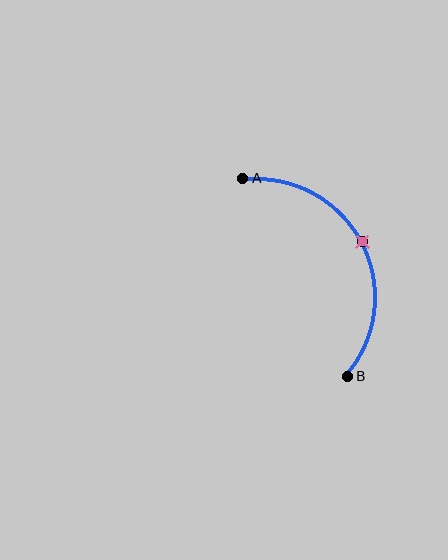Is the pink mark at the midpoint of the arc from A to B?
Yes. The pink mark lies on the arc at equal arc-length from both A and B — it is the arc midpoint.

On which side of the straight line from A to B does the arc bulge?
The arc bulges to the right of the straight line connecting A and B.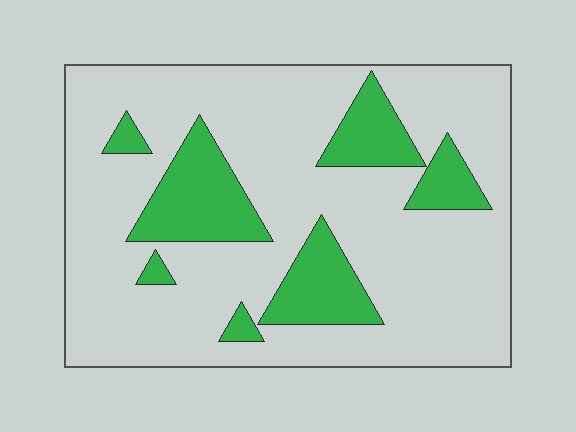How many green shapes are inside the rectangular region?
7.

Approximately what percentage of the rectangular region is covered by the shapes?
Approximately 20%.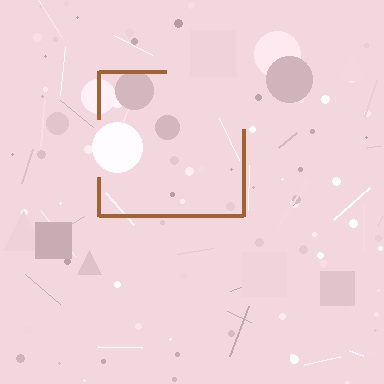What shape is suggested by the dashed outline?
The dashed outline suggests a square.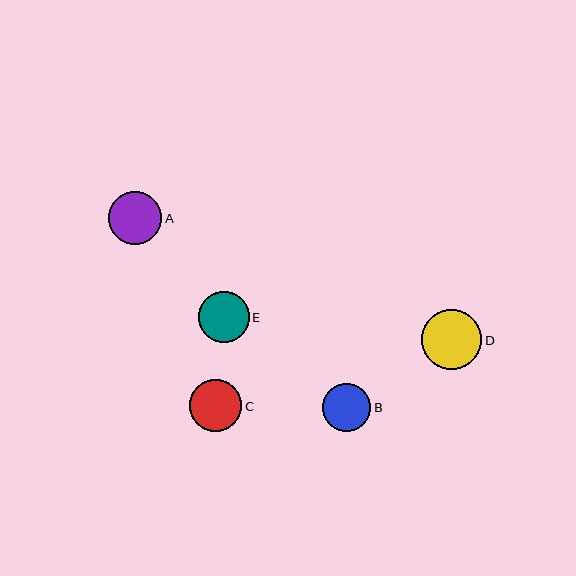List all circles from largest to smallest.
From largest to smallest: D, A, C, E, B.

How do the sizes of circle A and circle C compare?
Circle A and circle C are approximately the same size.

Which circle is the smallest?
Circle B is the smallest with a size of approximately 48 pixels.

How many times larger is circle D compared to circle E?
Circle D is approximately 1.2 times the size of circle E.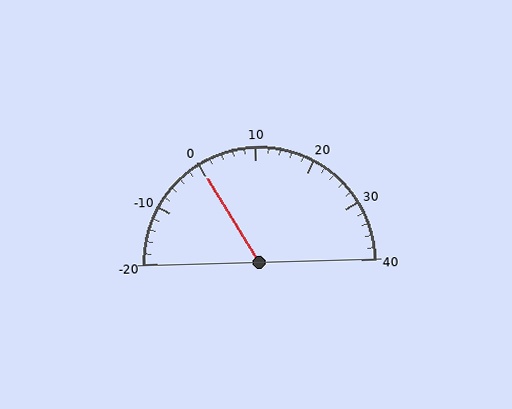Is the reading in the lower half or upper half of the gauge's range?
The reading is in the lower half of the range (-20 to 40).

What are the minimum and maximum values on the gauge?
The gauge ranges from -20 to 40.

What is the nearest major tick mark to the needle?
The nearest major tick mark is 0.